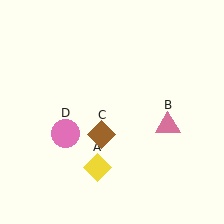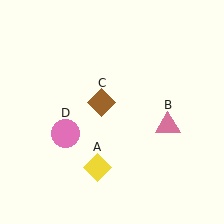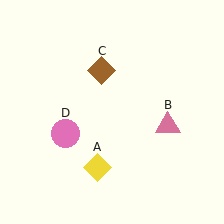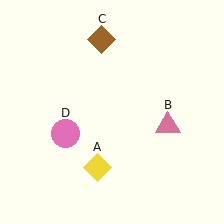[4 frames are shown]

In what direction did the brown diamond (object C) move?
The brown diamond (object C) moved up.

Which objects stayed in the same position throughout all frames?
Yellow diamond (object A) and pink triangle (object B) and pink circle (object D) remained stationary.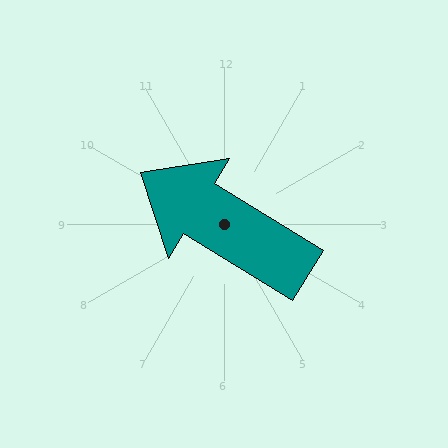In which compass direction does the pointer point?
Northwest.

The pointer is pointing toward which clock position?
Roughly 10 o'clock.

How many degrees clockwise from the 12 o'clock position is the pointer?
Approximately 302 degrees.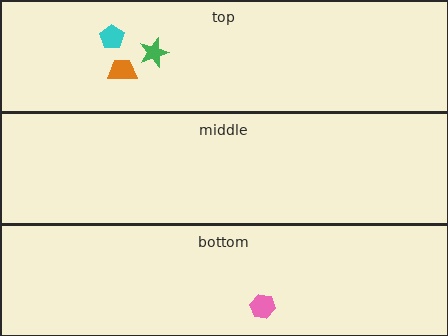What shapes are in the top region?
The cyan pentagon, the orange trapezoid, the green star.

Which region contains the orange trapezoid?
The top region.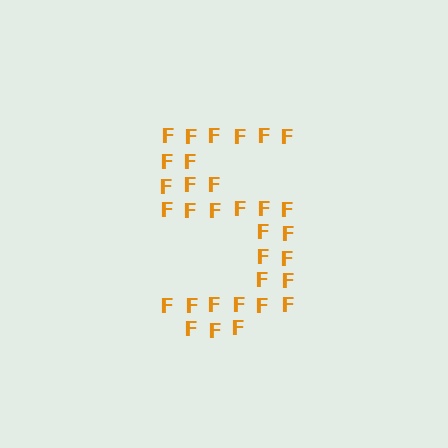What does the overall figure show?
The overall figure shows the digit 5.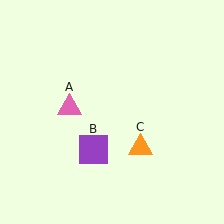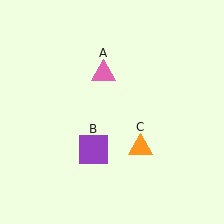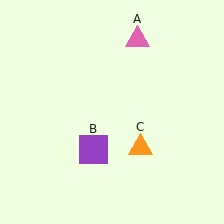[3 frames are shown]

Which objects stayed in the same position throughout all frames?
Purple square (object B) and orange triangle (object C) remained stationary.